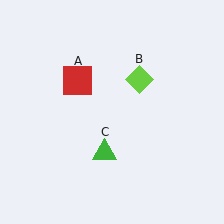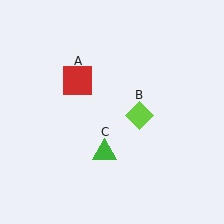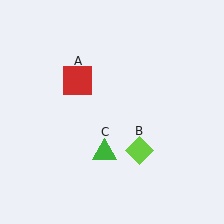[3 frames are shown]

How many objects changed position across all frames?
1 object changed position: lime diamond (object B).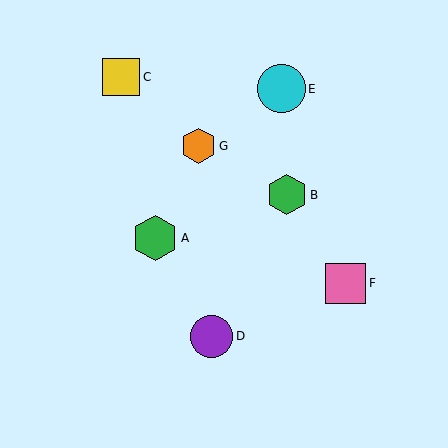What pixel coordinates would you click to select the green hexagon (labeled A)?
Click at (155, 238) to select the green hexagon A.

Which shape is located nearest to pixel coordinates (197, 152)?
The orange hexagon (labeled G) at (198, 146) is nearest to that location.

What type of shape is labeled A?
Shape A is a green hexagon.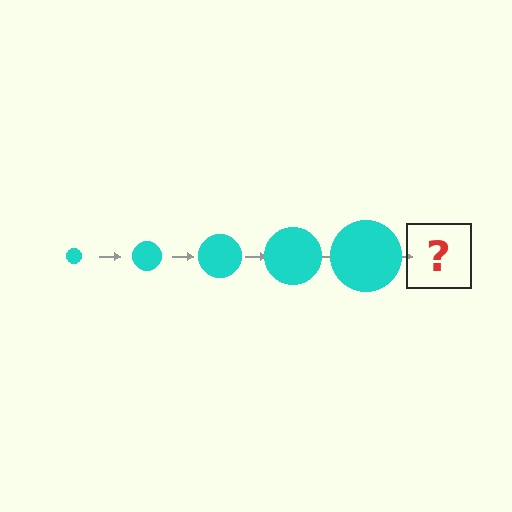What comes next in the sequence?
The next element should be a cyan circle, larger than the previous one.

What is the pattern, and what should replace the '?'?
The pattern is that the circle gets progressively larger each step. The '?' should be a cyan circle, larger than the previous one.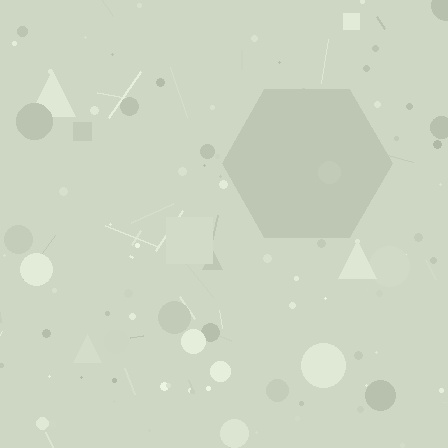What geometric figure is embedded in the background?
A hexagon is embedded in the background.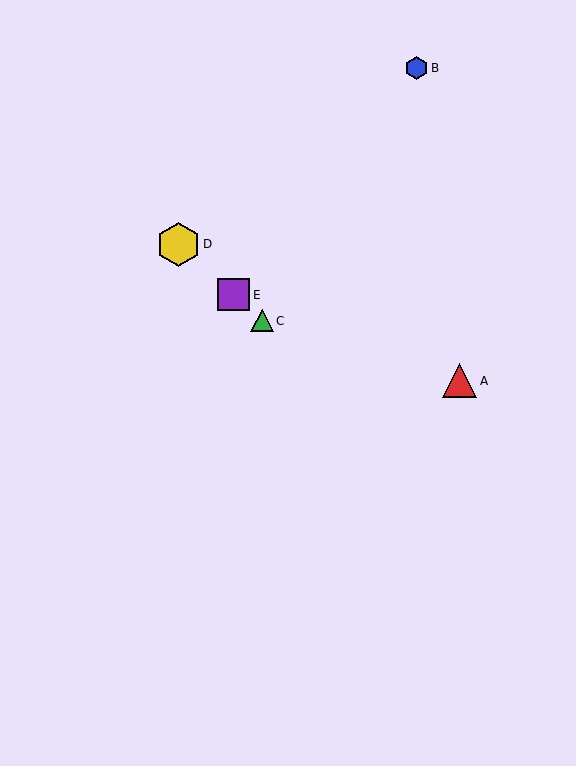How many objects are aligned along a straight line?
3 objects (C, D, E) are aligned along a straight line.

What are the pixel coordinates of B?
Object B is at (417, 68).